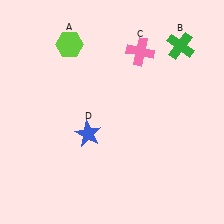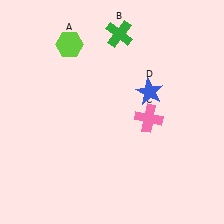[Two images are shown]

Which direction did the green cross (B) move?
The green cross (B) moved left.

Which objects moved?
The objects that moved are: the green cross (B), the pink cross (C), the blue star (D).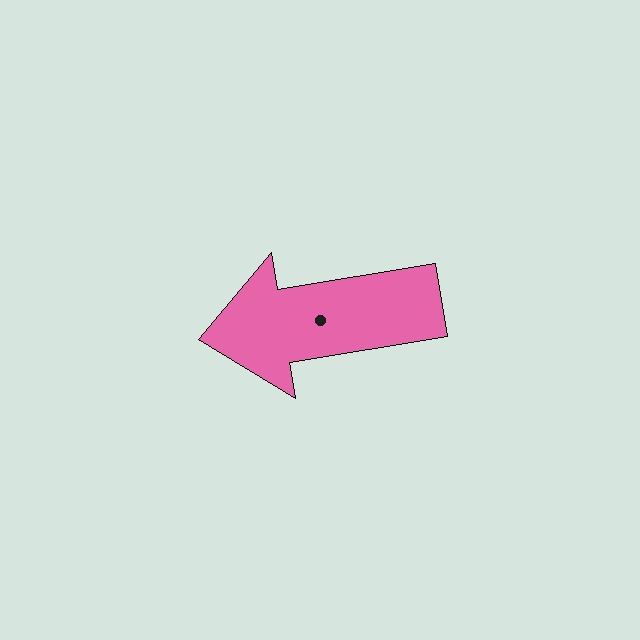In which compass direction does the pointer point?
West.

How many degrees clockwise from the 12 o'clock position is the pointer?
Approximately 261 degrees.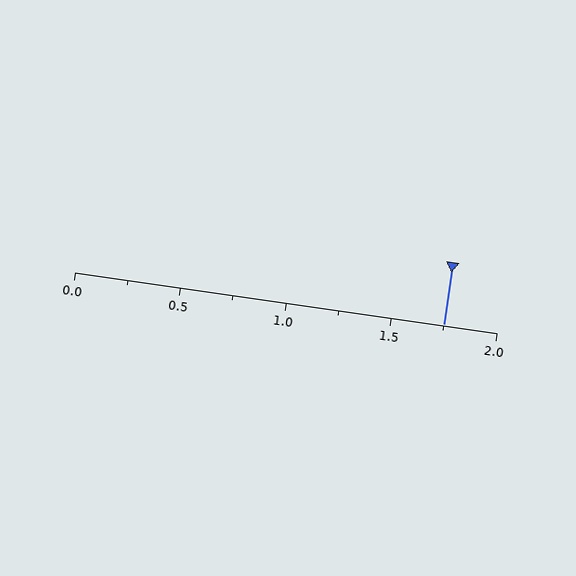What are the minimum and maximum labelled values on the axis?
The axis runs from 0.0 to 2.0.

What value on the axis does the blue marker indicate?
The marker indicates approximately 1.75.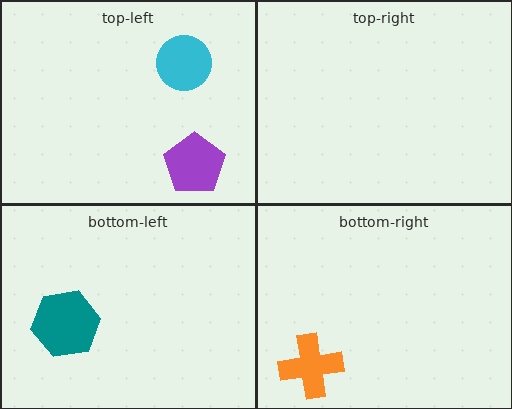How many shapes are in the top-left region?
2.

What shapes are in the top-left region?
The cyan circle, the purple pentagon.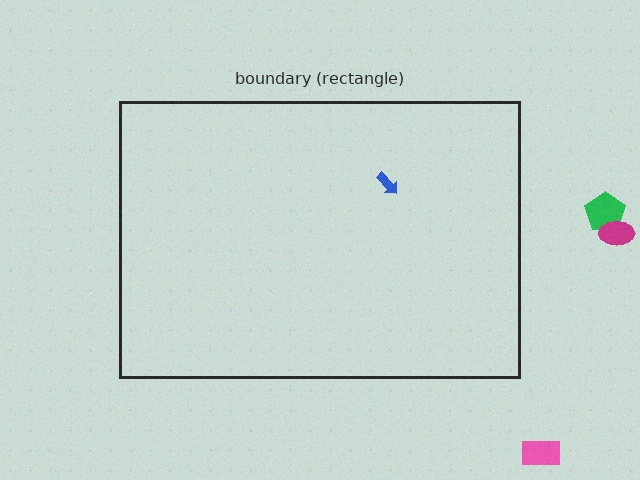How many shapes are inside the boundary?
1 inside, 3 outside.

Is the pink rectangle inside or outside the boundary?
Outside.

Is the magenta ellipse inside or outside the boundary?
Outside.